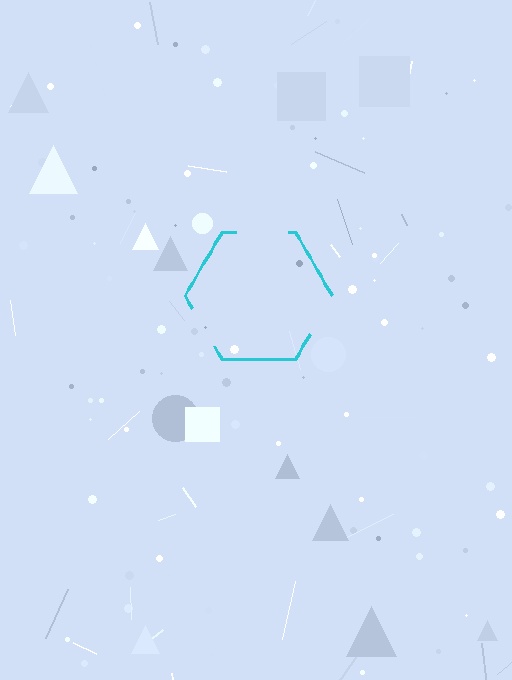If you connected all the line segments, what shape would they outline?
They would outline a hexagon.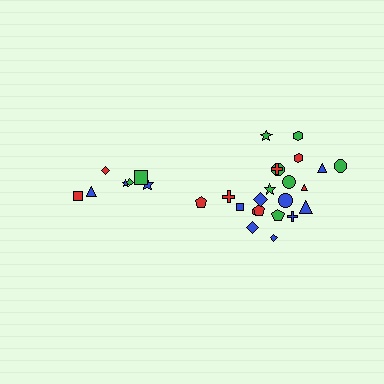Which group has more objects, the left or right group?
The right group.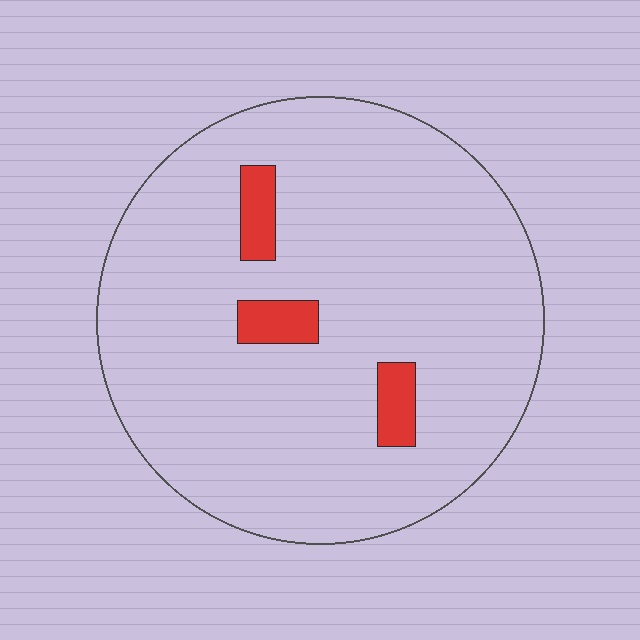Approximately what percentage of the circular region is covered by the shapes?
Approximately 5%.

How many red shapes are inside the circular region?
3.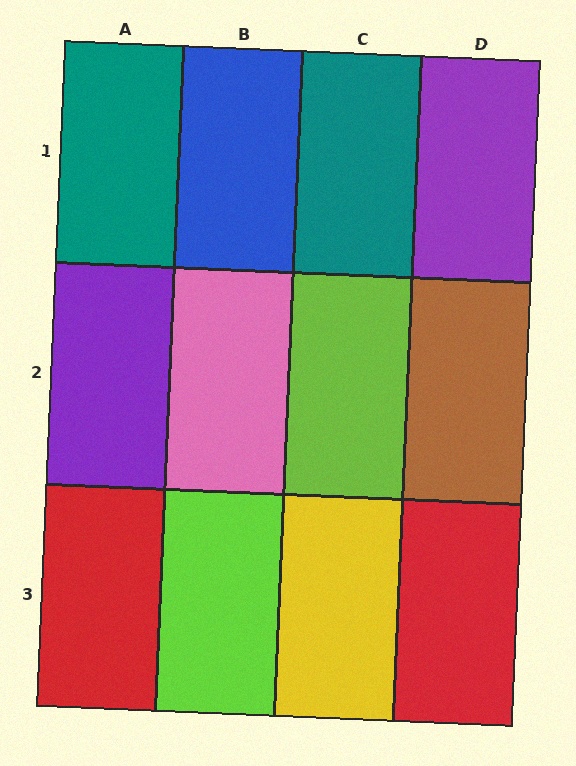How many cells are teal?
2 cells are teal.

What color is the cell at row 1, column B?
Blue.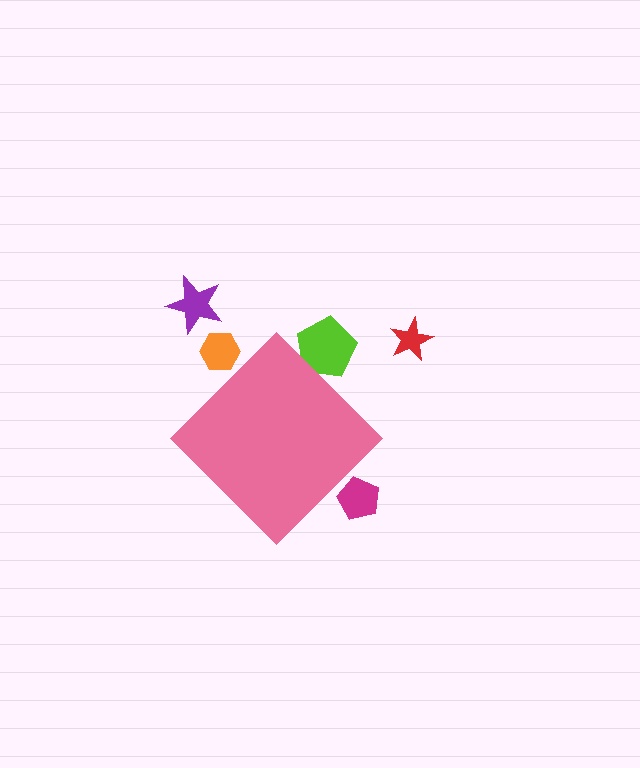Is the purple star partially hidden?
No, the purple star is fully visible.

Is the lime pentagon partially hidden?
Yes, the lime pentagon is partially hidden behind the pink diamond.